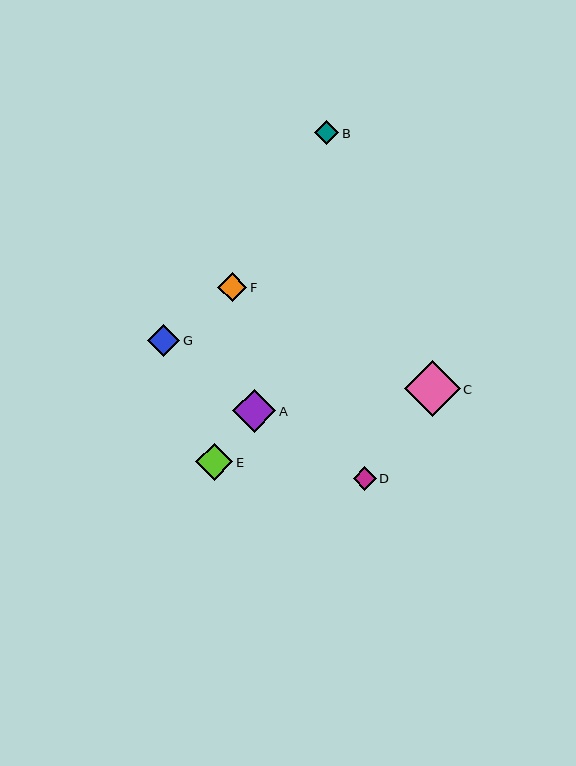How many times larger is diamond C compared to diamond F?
Diamond C is approximately 1.9 times the size of diamond F.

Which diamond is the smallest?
Diamond D is the smallest with a size of approximately 23 pixels.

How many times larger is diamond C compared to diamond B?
Diamond C is approximately 2.3 times the size of diamond B.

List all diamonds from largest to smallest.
From largest to smallest: C, A, E, G, F, B, D.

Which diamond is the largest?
Diamond C is the largest with a size of approximately 56 pixels.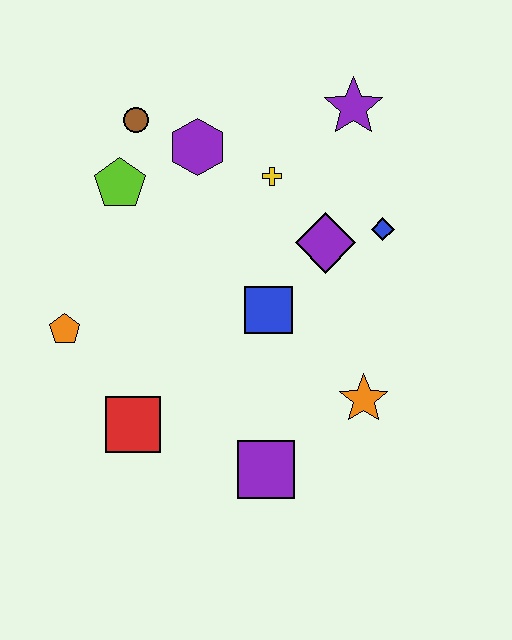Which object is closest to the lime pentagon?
The brown circle is closest to the lime pentagon.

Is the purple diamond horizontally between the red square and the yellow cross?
No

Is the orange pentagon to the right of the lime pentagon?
No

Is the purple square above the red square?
No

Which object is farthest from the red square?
The purple star is farthest from the red square.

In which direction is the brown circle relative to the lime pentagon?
The brown circle is above the lime pentagon.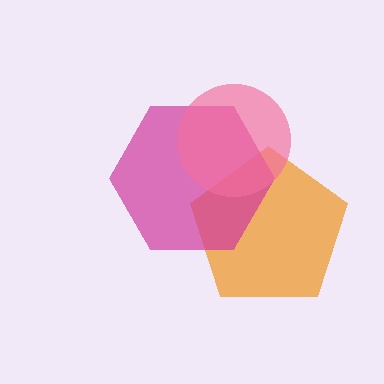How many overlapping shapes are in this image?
There are 3 overlapping shapes in the image.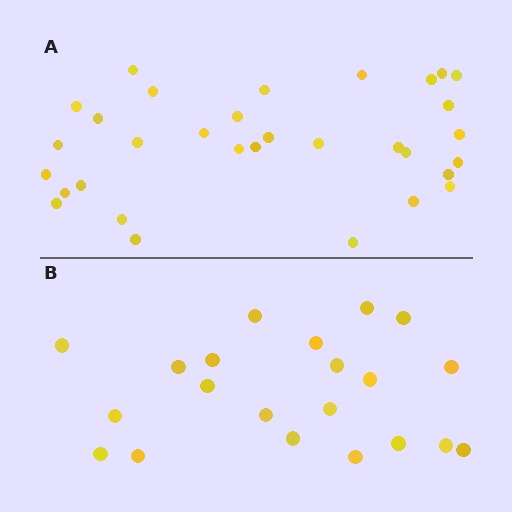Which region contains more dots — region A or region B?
Region A (the top region) has more dots.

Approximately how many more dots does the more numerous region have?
Region A has roughly 12 or so more dots than region B.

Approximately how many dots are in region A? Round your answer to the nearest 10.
About 30 dots. (The exact count is 32, which rounds to 30.)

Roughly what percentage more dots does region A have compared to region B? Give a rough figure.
About 50% more.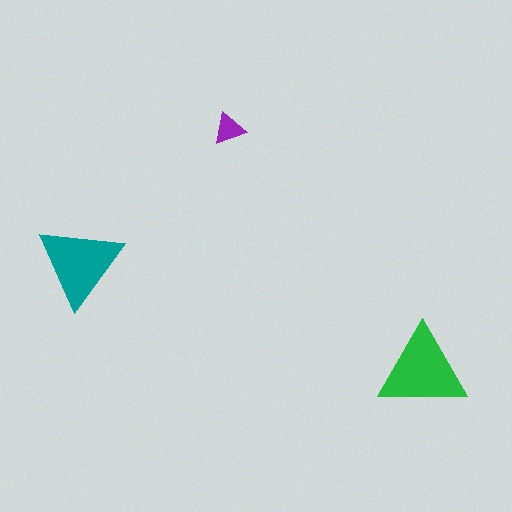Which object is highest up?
The purple triangle is topmost.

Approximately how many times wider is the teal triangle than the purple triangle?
About 2.5 times wider.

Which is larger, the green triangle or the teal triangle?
The green one.